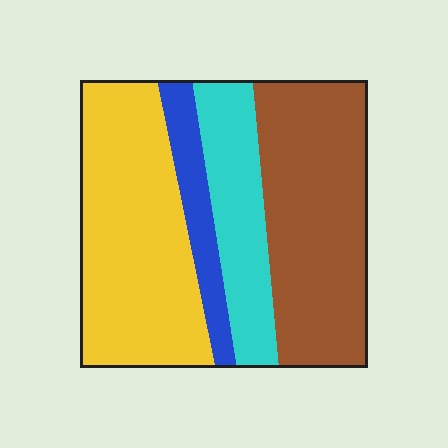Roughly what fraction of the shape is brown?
Brown covers around 35% of the shape.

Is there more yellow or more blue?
Yellow.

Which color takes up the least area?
Blue, at roughly 10%.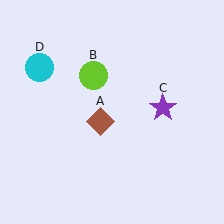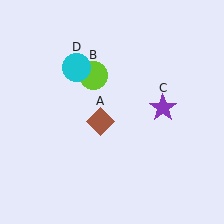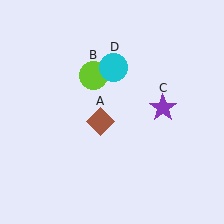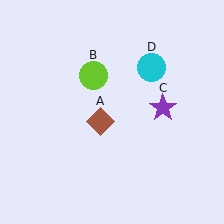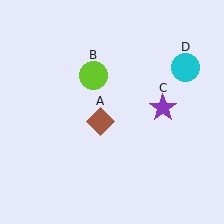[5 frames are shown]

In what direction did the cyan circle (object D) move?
The cyan circle (object D) moved right.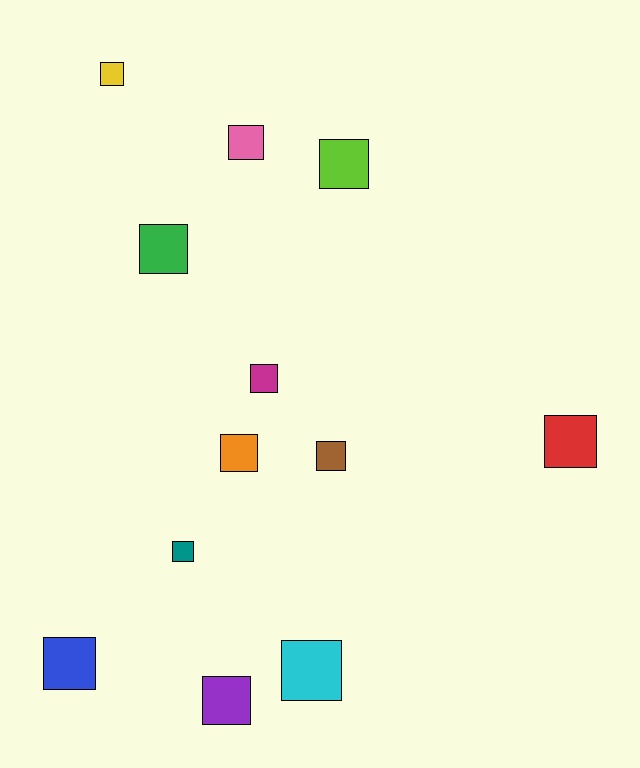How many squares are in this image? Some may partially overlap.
There are 12 squares.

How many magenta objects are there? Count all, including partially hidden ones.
There is 1 magenta object.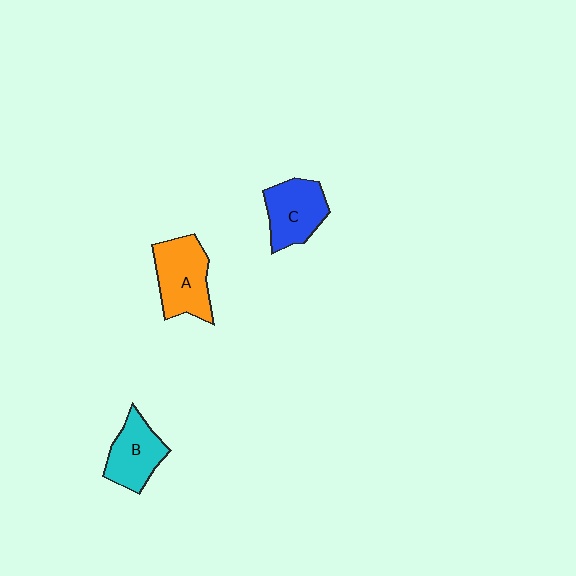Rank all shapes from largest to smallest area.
From largest to smallest: A (orange), C (blue), B (cyan).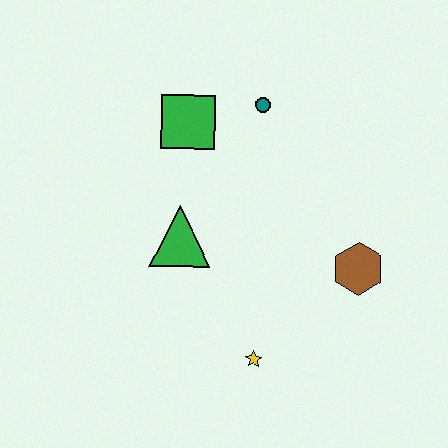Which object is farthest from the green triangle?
The brown hexagon is farthest from the green triangle.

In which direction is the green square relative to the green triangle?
The green square is above the green triangle.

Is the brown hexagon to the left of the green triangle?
No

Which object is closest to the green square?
The teal circle is closest to the green square.